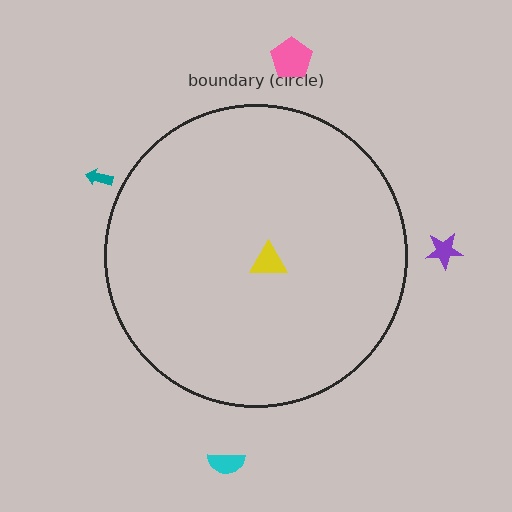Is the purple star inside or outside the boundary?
Outside.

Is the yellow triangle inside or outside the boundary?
Inside.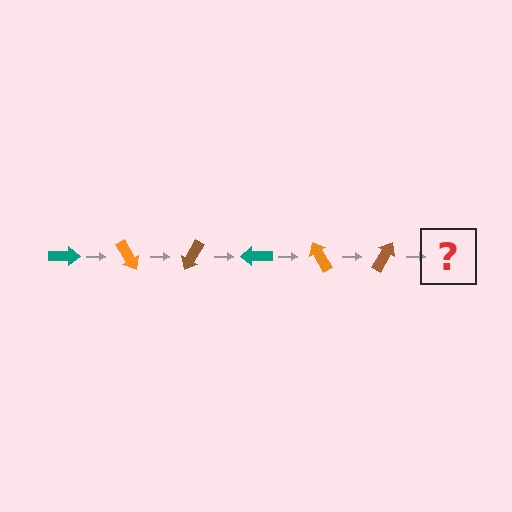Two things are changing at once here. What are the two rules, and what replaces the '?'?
The two rules are that it rotates 60 degrees each step and the color cycles through teal, orange, and brown. The '?' should be a teal arrow, rotated 360 degrees from the start.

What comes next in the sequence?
The next element should be a teal arrow, rotated 360 degrees from the start.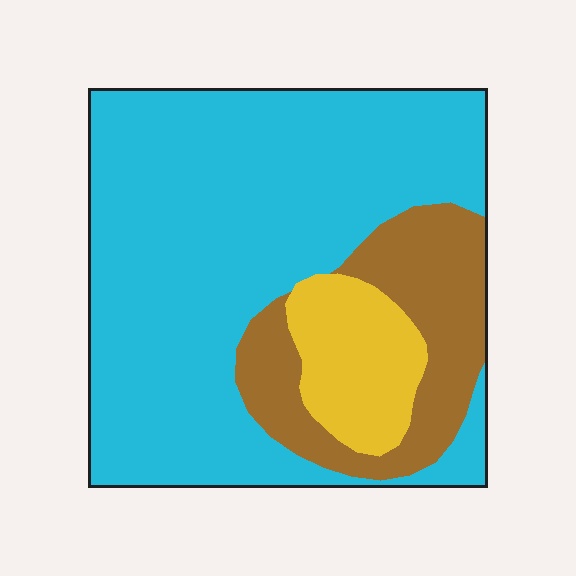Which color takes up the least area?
Yellow, at roughly 10%.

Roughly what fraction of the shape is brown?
Brown covers around 20% of the shape.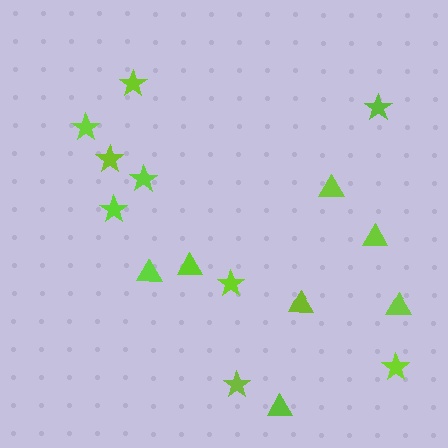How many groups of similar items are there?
There are 2 groups: one group of stars (9) and one group of triangles (7).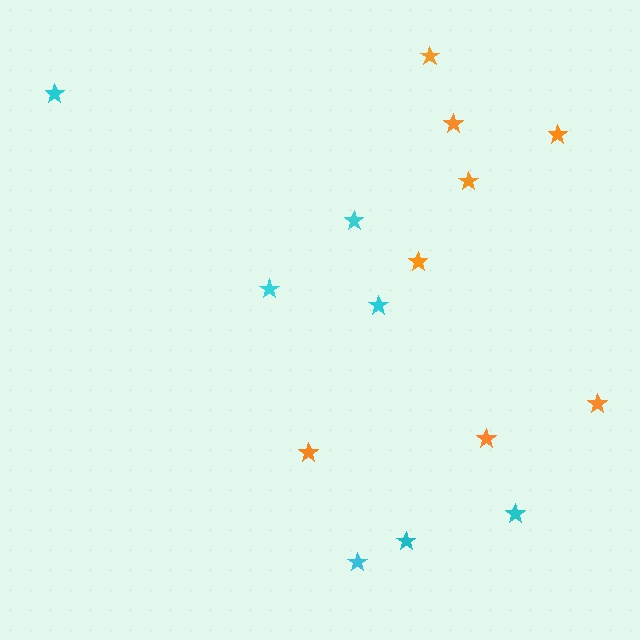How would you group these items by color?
There are 2 groups: one group of cyan stars (7) and one group of orange stars (8).